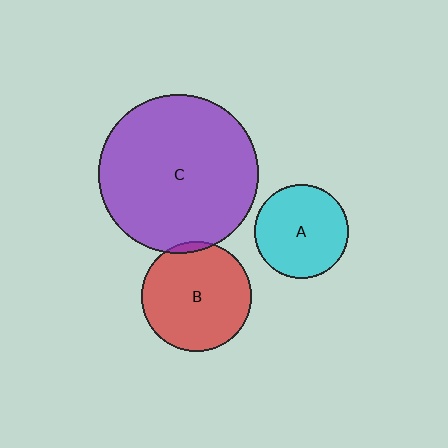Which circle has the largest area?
Circle C (purple).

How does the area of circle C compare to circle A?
Approximately 2.9 times.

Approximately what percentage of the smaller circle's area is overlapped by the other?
Approximately 5%.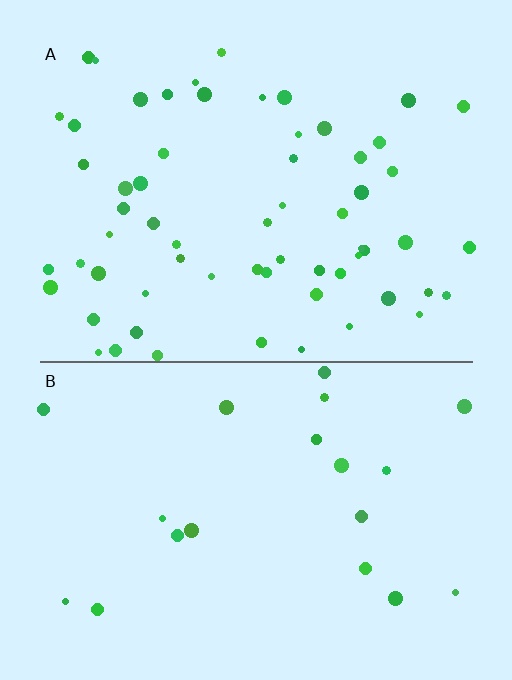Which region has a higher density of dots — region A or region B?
A (the top).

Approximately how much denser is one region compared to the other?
Approximately 3.1× — region A over region B.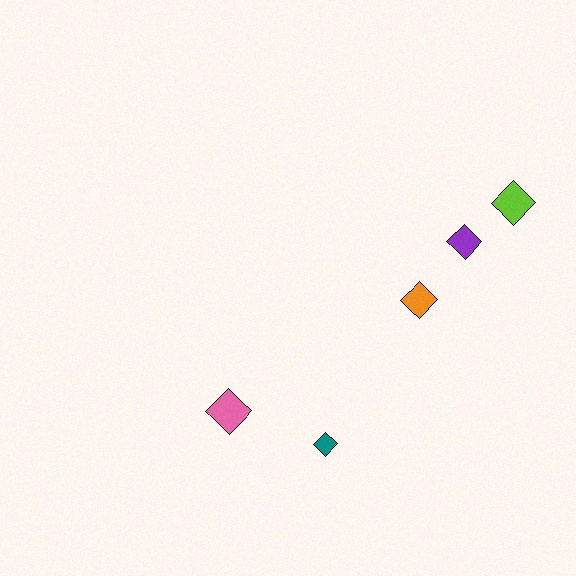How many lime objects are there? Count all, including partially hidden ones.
There is 1 lime object.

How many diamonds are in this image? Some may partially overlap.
There are 5 diamonds.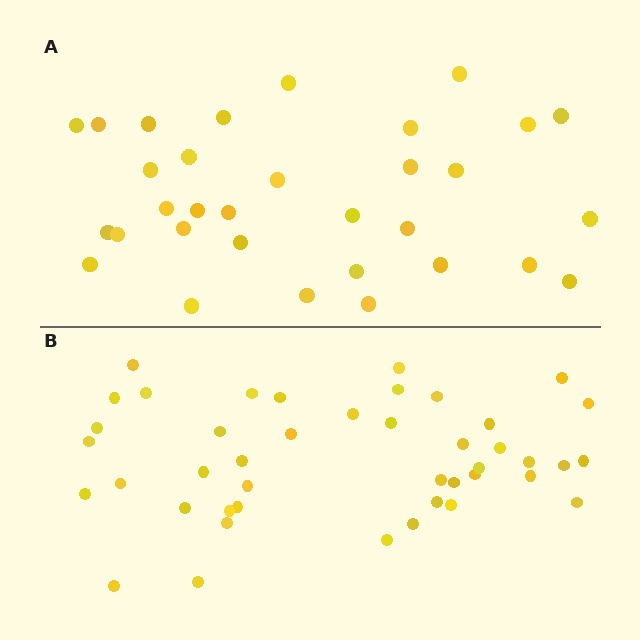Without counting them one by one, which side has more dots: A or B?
Region B (the bottom region) has more dots.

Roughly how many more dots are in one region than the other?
Region B has roughly 12 or so more dots than region A.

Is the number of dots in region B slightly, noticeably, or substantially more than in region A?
Region B has noticeably more, but not dramatically so. The ratio is roughly 1.3 to 1.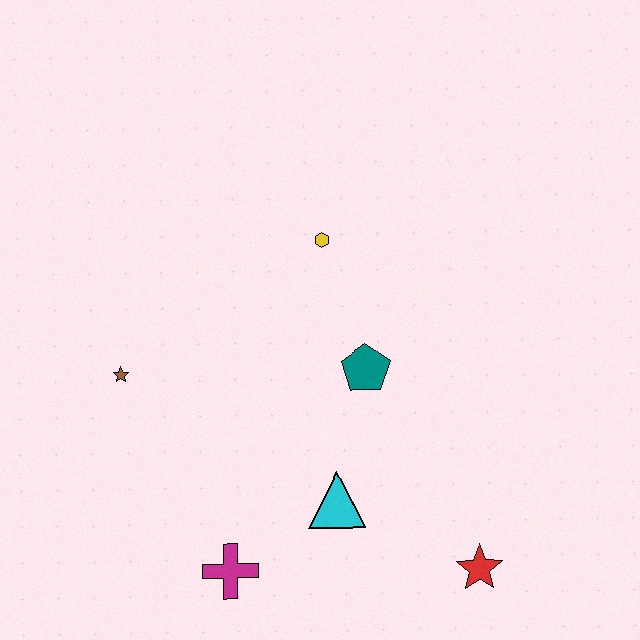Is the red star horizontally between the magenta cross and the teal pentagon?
No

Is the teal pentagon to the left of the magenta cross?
No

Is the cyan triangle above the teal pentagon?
No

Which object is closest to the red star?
The cyan triangle is closest to the red star.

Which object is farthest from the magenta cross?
The yellow hexagon is farthest from the magenta cross.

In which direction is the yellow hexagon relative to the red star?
The yellow hexagon is above the red star.